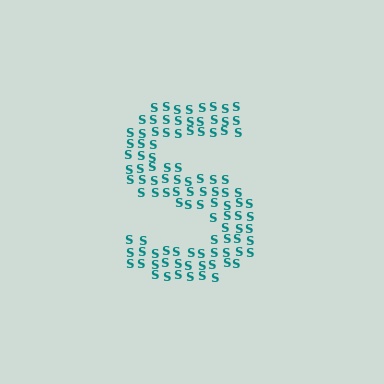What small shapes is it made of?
It is made of small letter S's.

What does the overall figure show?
The overall figure shows the letter S.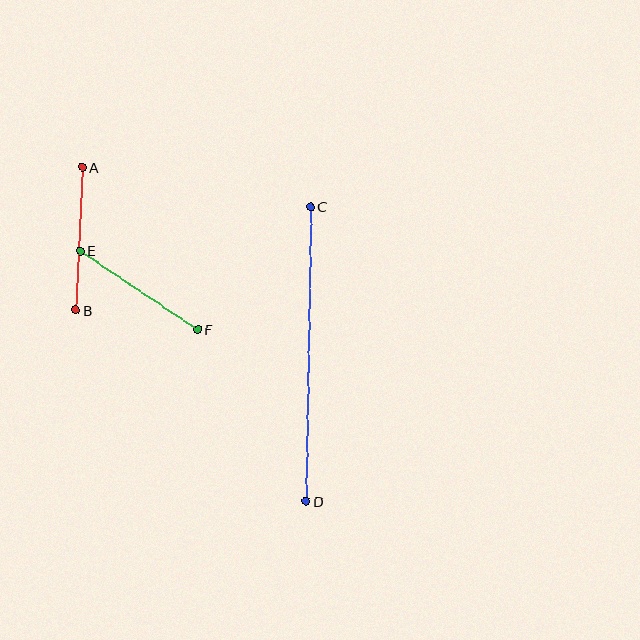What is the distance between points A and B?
The distance is approximately 143 pixels.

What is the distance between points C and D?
The distance is approximately 295 pixels.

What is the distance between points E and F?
The distance is approximately 141 pixels.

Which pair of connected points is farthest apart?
Points C and D are farthest apart.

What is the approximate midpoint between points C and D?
The midpoint is at approximately (308, 354) pixels.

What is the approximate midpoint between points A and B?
The midpoint is at approximately (79, 239) pixels.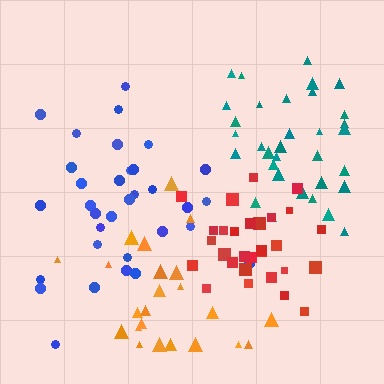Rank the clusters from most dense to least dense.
red, teal, blue, orange.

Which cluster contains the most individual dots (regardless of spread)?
Teal (33).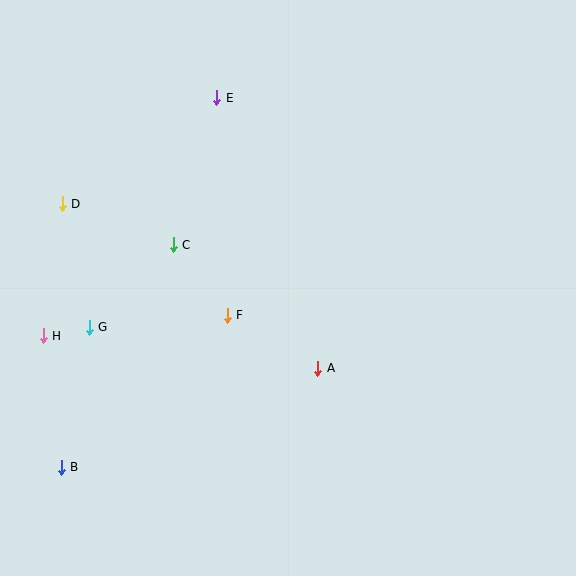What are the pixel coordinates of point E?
Point E is at (217, 98).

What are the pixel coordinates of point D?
Point D is at (62, 204).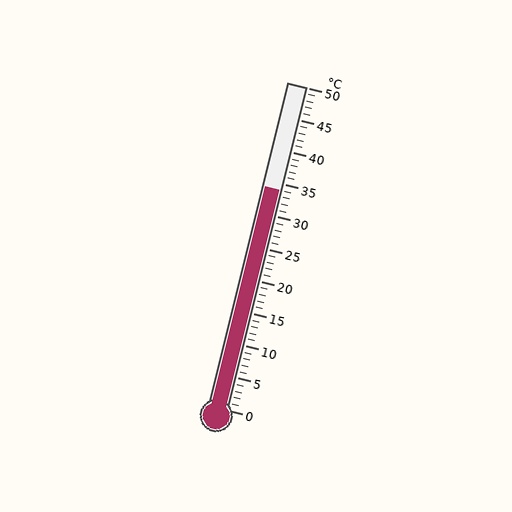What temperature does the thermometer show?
The thermometer shows approximately 34°C.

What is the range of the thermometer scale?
The thermometer scale ranges from 0°C to 50°C.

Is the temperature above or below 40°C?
The temperature is below 40°C.